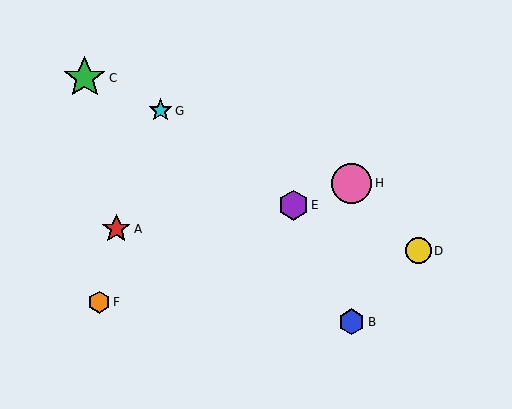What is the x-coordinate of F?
Object F is at x≈99.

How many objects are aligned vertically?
2 objects (B, H) are aligned vertically.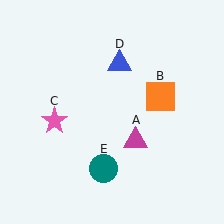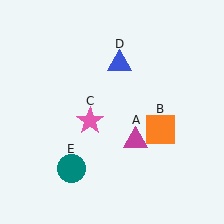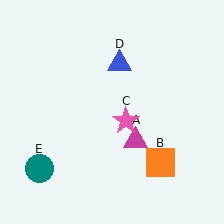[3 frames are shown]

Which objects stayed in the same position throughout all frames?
Magenta triangle (object A) and blue triangle (object D) remained stationary.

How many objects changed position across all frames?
3 objects changed position: orange square (object B), pink star (object C), teal circle (object E).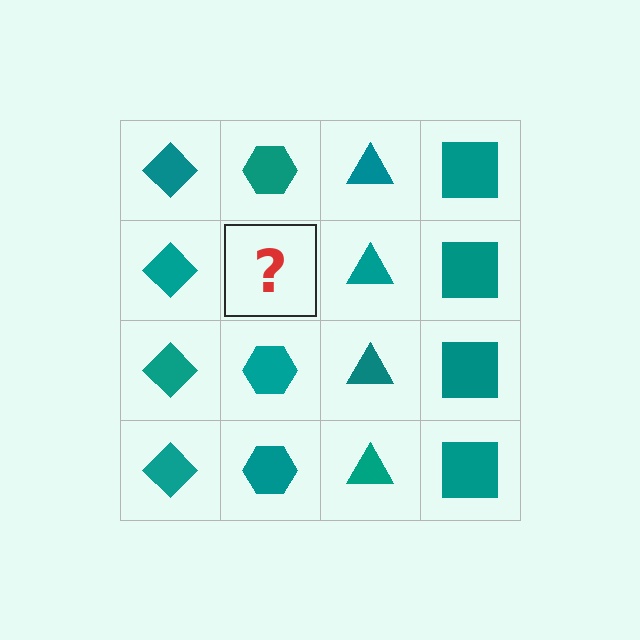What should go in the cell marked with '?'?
The missing cell should contain a teal hexagon.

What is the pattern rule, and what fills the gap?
The rule is that each column has a consistent shape. The gap should be filled with a teal hexagon.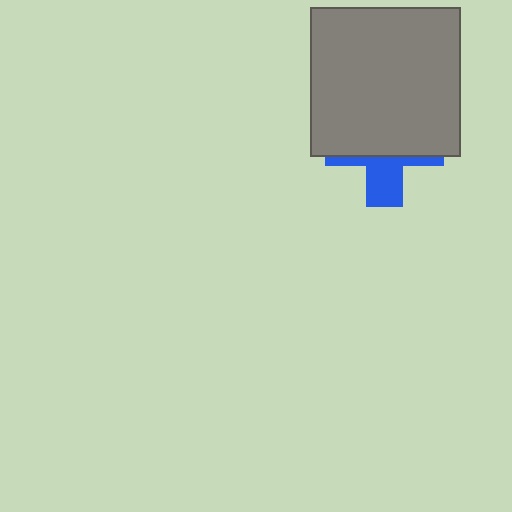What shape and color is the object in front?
The object in front is a gray square.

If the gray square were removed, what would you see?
You would see the complete blue cross.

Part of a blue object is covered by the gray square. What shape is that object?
It is a cross.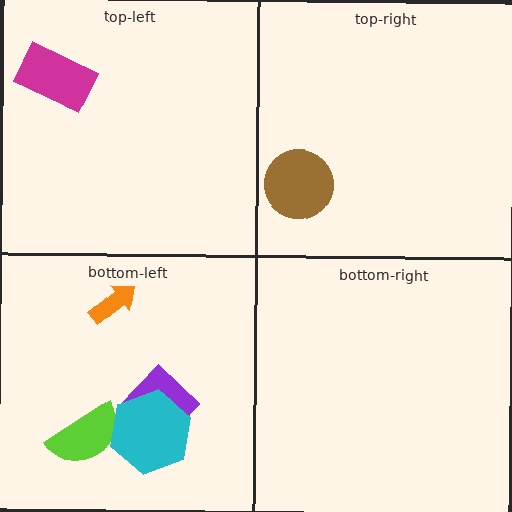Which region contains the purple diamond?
The bottom-left region.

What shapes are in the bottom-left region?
The lime semicircle, the orange arrow, the purple diamond, the cyan hexagon.